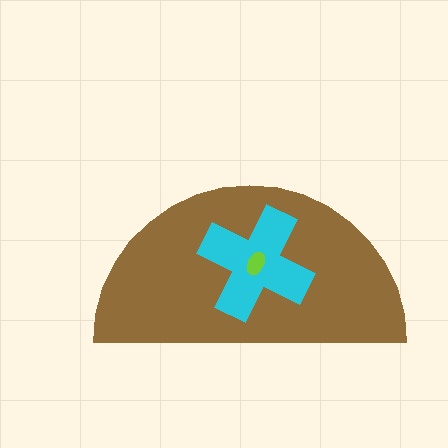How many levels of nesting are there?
3.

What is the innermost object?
The lime ellipse.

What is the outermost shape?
The brown semicircle.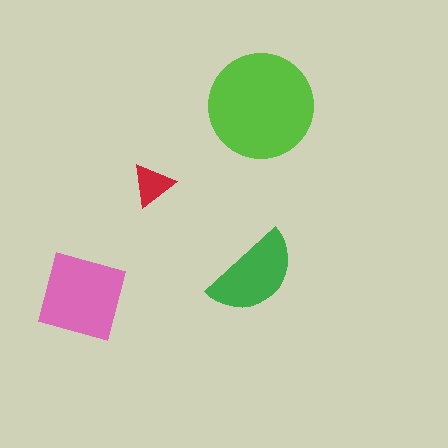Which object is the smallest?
The red triangle.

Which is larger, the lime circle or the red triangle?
The lime circle.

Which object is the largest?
The lime circle.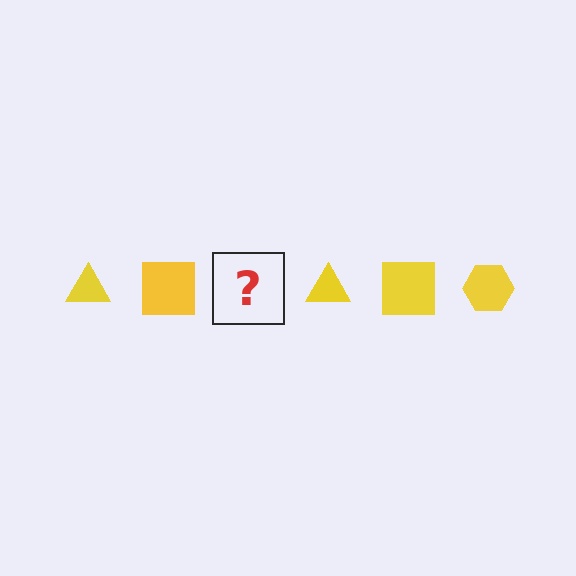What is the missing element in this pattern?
The missing element is a yellow hexagon.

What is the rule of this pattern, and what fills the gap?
The rule is that the pattern cycles through triangle, square, hexagon shapes in yellow. The gap should be filled with a yellow hexagon.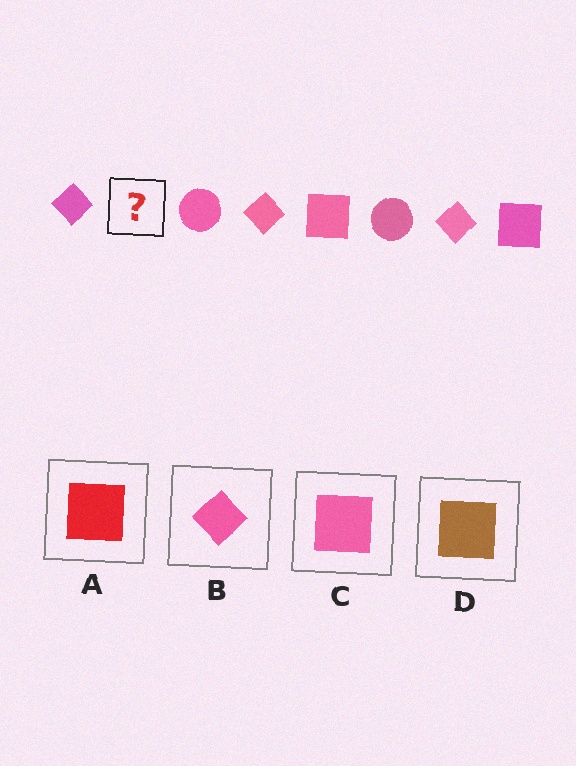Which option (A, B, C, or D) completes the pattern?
C.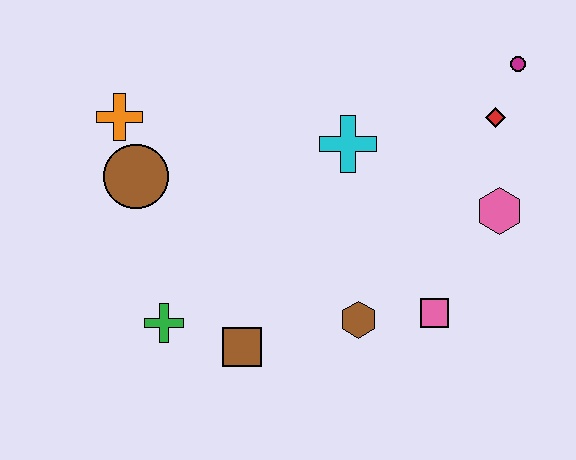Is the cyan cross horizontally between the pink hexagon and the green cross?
Yes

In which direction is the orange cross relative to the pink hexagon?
The orange cross is to the left of the pink hexagon.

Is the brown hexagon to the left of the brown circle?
No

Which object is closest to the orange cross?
The brown circle is closest to the orange cross.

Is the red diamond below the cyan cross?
No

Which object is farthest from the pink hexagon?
The orange cross is farthest from the pink hexagon.